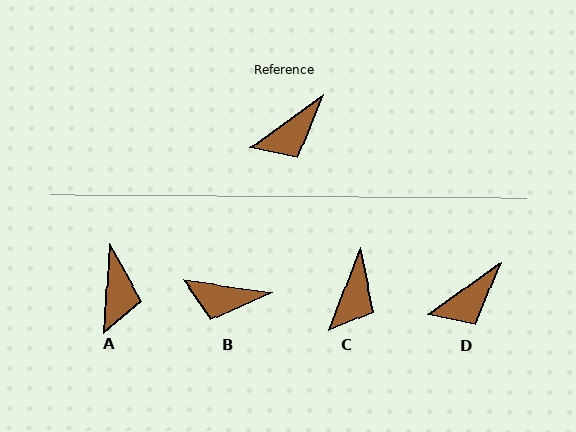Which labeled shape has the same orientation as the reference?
D.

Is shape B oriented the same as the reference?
No, it is off by about 44 degrees.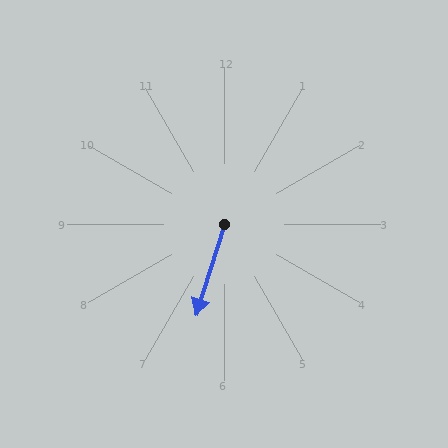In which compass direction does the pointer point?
South.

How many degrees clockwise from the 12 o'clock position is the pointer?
Approximately 197 degrees.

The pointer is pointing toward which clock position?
Roughly 7 o'clock.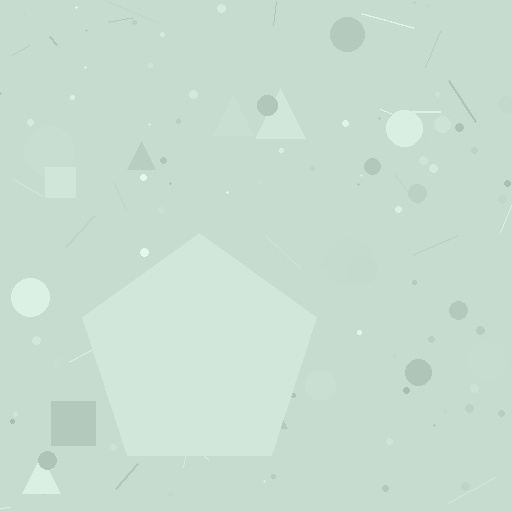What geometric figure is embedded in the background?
A pentagon is embedded in the background.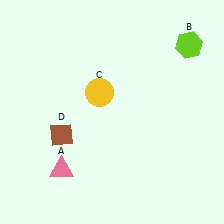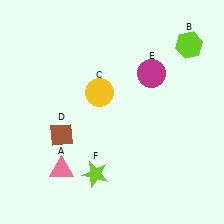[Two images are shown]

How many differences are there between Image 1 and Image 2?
There are 2 differences between the two images.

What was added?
A magenta circle (E), a lime star (F) were added in Image 2.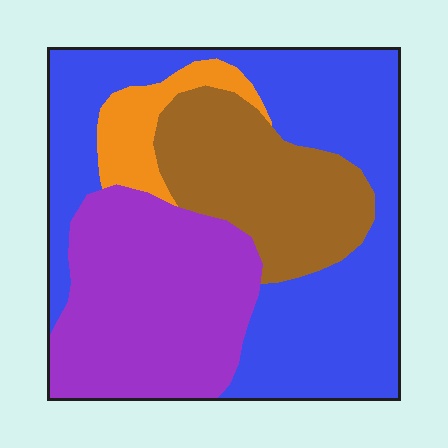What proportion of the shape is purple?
Purple covers 29% of the shape.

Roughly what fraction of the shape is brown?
Brown takes up about one fifth (1/5) of the shape.